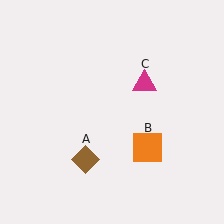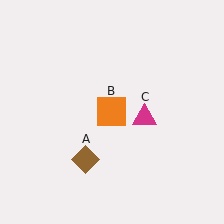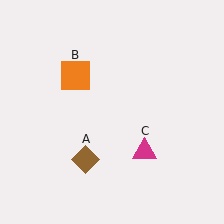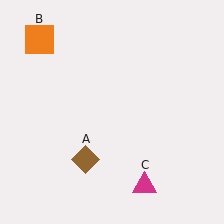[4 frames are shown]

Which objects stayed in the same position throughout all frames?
Brown diamond (object A) remained stationary.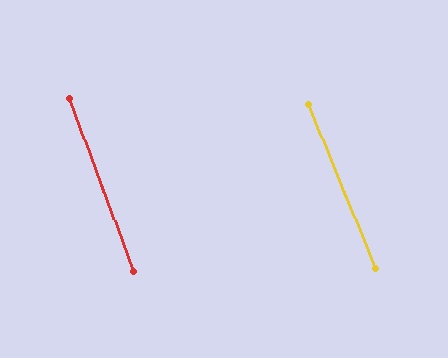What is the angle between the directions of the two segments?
Approximately 2 degrees.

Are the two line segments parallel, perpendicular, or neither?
Parallel — their directions differ by only 1.9°.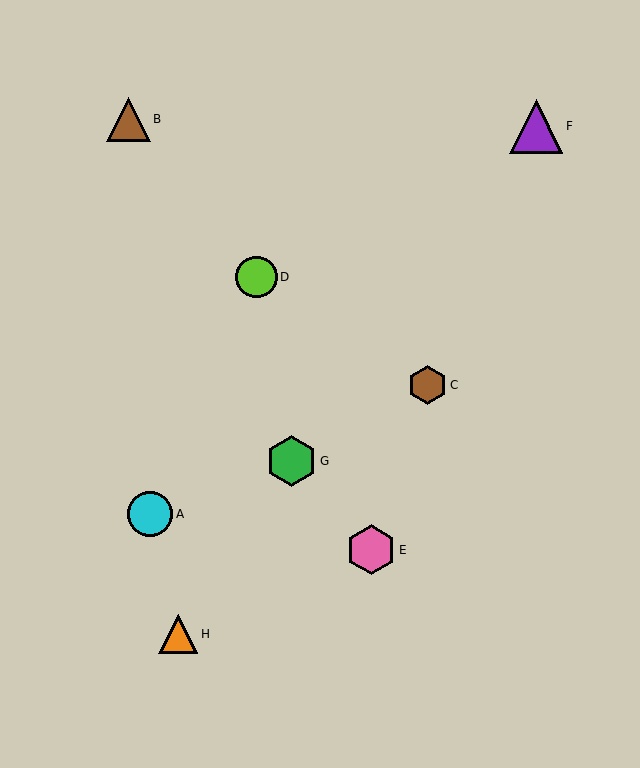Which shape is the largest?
The purple triangle (labeled F) is the largest.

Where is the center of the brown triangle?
The center of the brown triangle is at (128, 119).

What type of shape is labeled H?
Shape H is an orange triangle.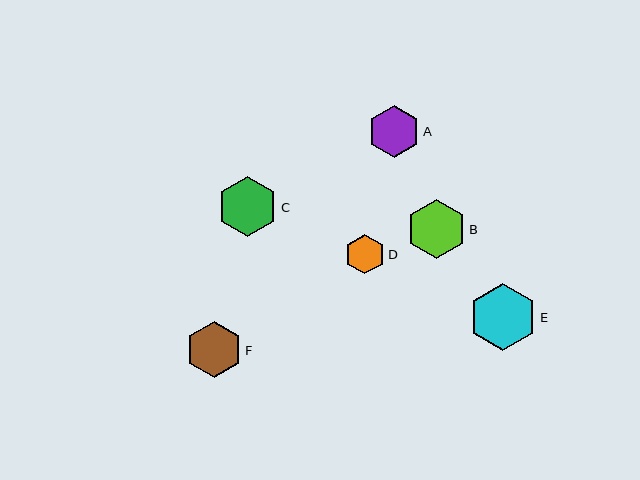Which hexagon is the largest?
Hexagon E is the largest with a size of approximately 67 pixels.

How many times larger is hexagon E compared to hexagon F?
Hexagon E is approximately 1.2 times the size of hexagon F.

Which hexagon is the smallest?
Hexagon D is the smallest with a size of approximately 40 pixels.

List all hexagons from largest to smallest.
From largest to smallest: E, C, B, F, A, D.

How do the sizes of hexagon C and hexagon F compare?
Hexagon C and hexagon F are approximately the same size.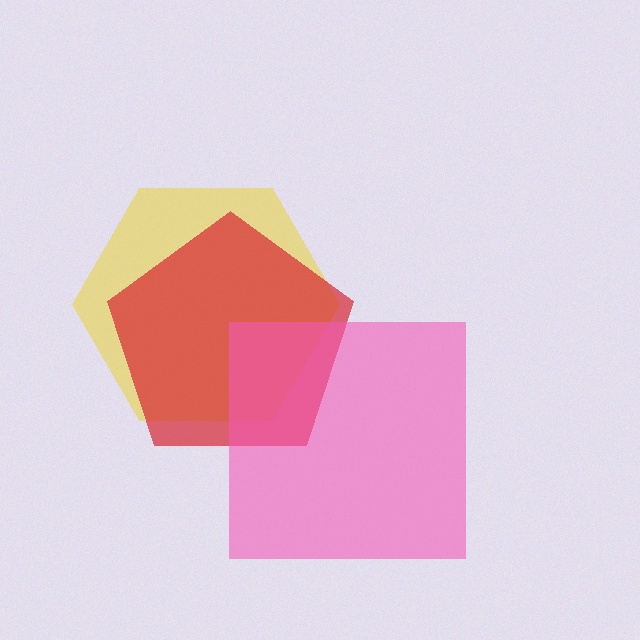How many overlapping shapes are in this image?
There are 3 overlapping shapes in the image.